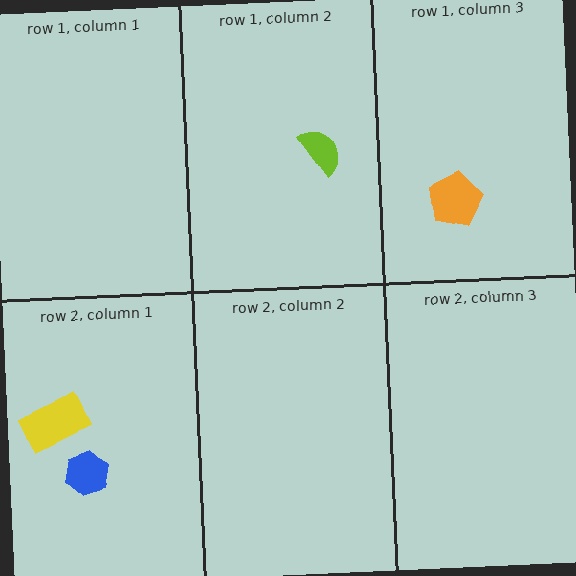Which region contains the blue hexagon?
The row 2, column 1 region.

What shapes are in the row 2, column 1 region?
The yellow rectangle, the blue hexagon.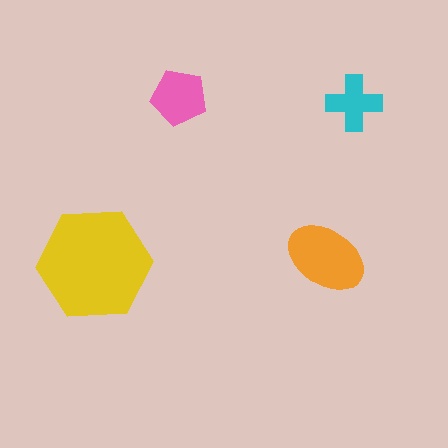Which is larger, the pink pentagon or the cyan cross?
The pink pentagon.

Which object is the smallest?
The cyan cross.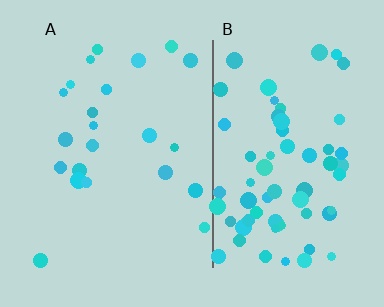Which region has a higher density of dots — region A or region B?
B (the right).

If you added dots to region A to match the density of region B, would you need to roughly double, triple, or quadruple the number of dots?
Approximately triple.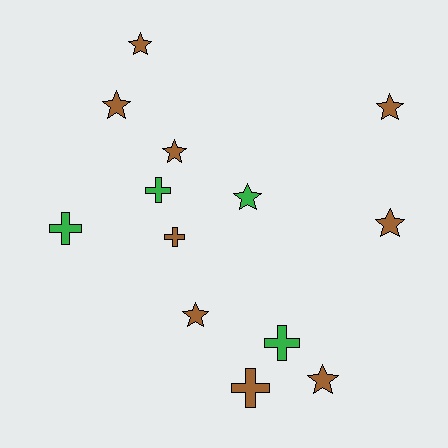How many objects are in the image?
There are 13 objects.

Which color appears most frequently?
Brown, with 9 objects.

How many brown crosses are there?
There are 2 brown crosses.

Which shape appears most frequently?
Star, with 8 objects.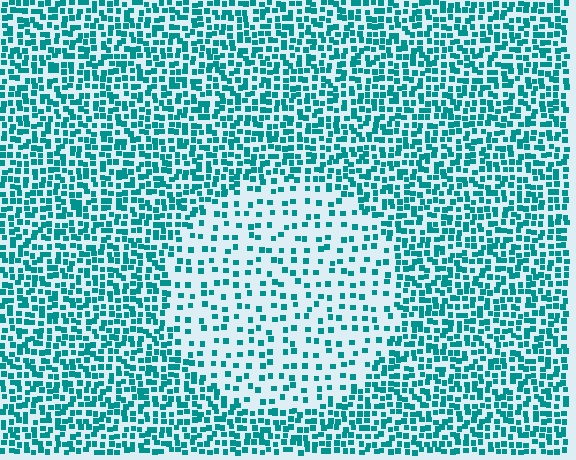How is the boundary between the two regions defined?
The boundary is defined by a change in element density (approximately 2.3x ratio). All elements are the same color, size, and shape.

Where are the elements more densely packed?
The elements are more densely packed outside the circle boundary.